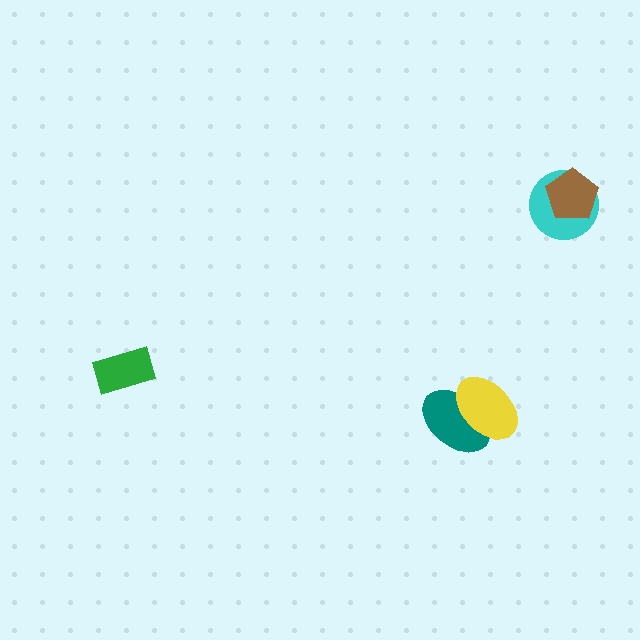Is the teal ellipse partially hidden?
Yes, it is partially covered by another shape.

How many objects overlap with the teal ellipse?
1 object overlaps with the teal ellipse.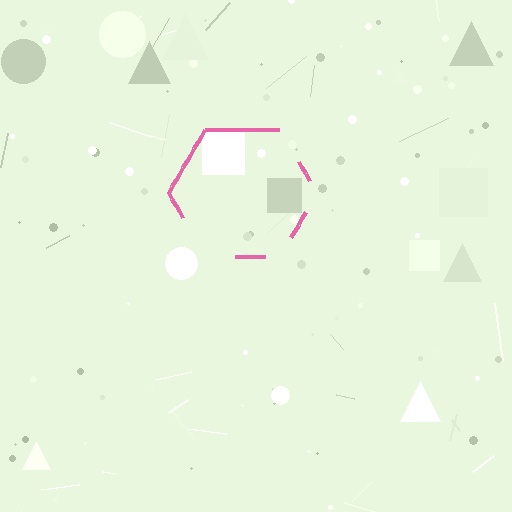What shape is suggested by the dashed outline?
The dashed outline suggests a hexagon.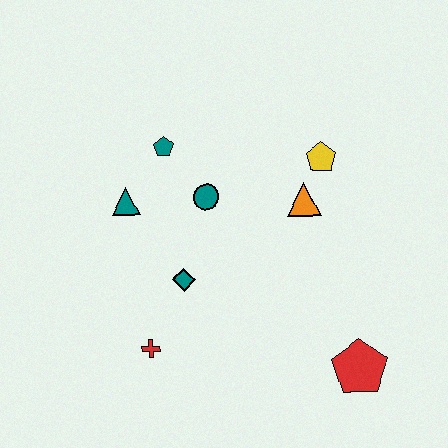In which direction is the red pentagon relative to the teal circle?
The red pentagon is below the teal circle.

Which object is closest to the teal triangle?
The teal pentagon is closest to the teal triangle.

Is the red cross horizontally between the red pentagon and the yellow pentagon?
No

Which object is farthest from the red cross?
The yellow pentagon is farthest from the red cross.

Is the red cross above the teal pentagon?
No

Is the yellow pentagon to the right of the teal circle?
Yes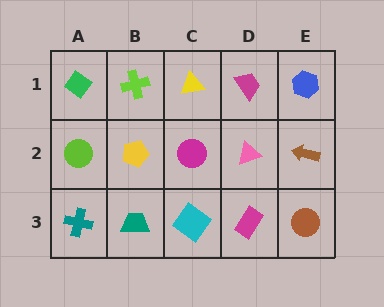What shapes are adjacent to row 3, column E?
A brown arrow (row 2, column E), a magenta rectangle (row 3, column D).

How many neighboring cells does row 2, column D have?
4.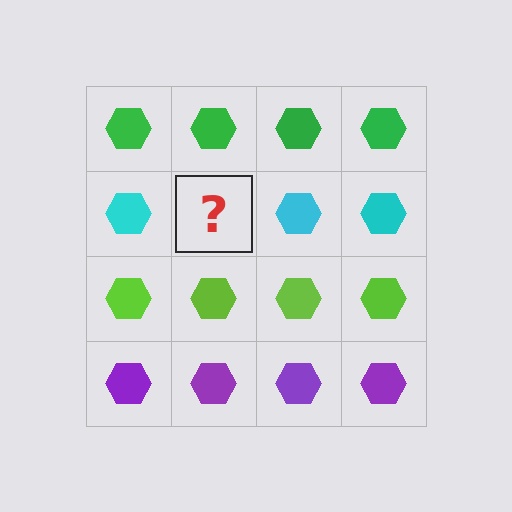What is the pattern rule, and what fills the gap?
The rule is that each row has a consistent color. The gap should be filled with a cyan hexagon.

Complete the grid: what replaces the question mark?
The question mark should be replaced with a cyan hexagon.